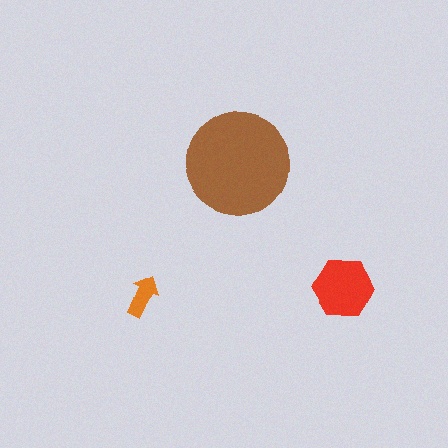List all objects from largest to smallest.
The brown circle, the red hexagon, the orange arrow.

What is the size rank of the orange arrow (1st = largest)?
3rd.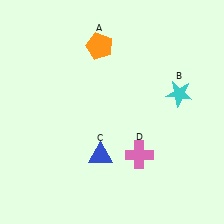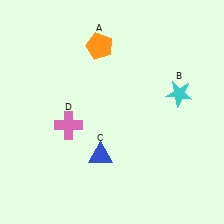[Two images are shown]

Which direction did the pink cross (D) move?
The pink cross (D) moved left.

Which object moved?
The pink cross (D) moved left.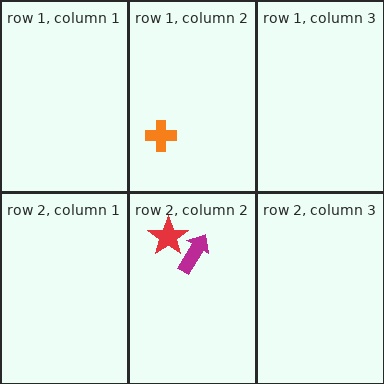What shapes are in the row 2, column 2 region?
The magenta arrow, the red star.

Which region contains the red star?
The row 2, column 2 region.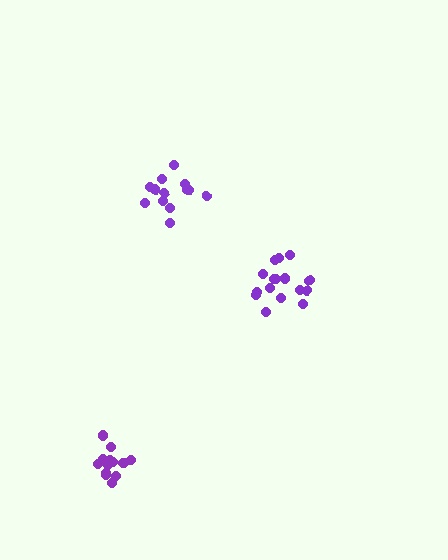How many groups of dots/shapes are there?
There are 3 groups.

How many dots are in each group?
Group 1: 17 dots, Group 2: 14 dots, Group 3: 13 dots (44 total).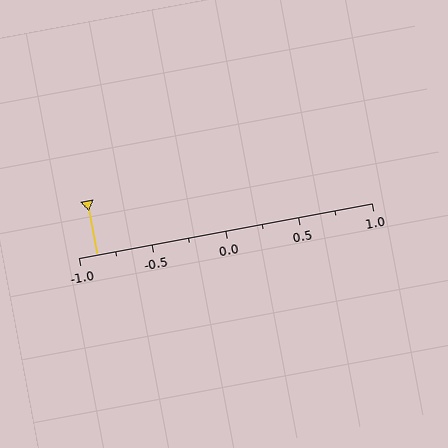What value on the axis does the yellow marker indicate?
The marker indicates approximately -0.88.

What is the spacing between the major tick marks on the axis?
The major ticks are spaced 0.5 apart.